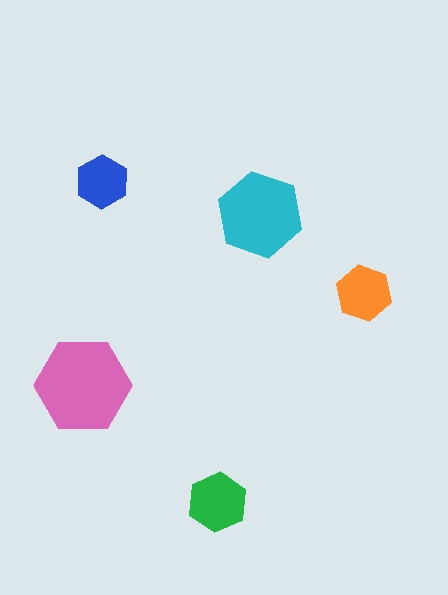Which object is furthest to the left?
The pink hexagon is leftmost.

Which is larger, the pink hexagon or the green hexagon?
The pink one.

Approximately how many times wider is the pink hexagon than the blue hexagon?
About 2 times wider.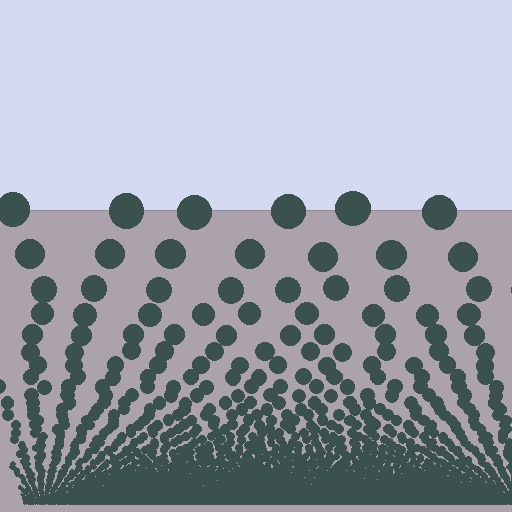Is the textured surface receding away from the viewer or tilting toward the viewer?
The surface appears to tilt toward the viewer. Texture elements get larger and sparser toward the top.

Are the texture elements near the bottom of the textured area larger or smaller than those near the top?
Smaller. The gradient is inverted — elements near the bottom are smaller and denser.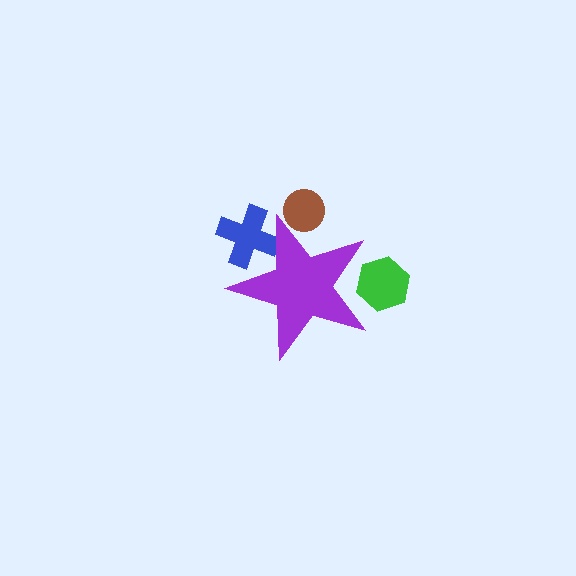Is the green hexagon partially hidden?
Yes, the green hexagon is partially hidden behind the purple star.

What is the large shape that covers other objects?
A purple star.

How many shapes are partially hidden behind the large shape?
3 shapes are partially hidden.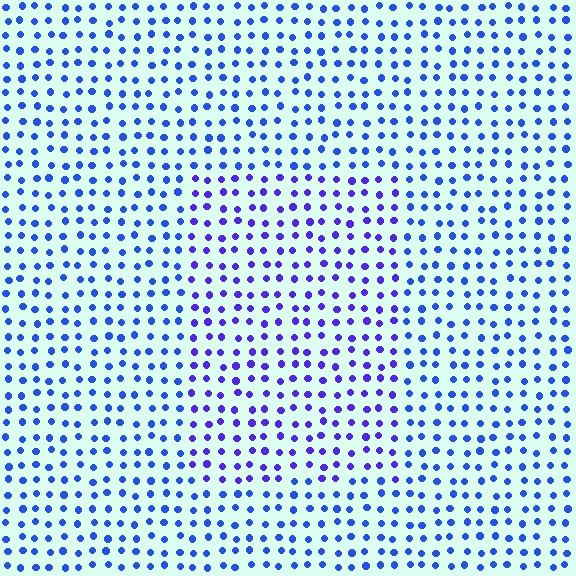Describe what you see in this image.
The image is filled with small blue elements in a uniform arrangement. A rectangle-shaped region is visible where the elements are tinted to a slightly different hue, forming a subtle color boundary.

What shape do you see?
I see a rectangle.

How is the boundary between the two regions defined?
The boundary is defined purely by a slight shift in hue (about 28 degrees). Spacing, size, and orientation are identical on both sides.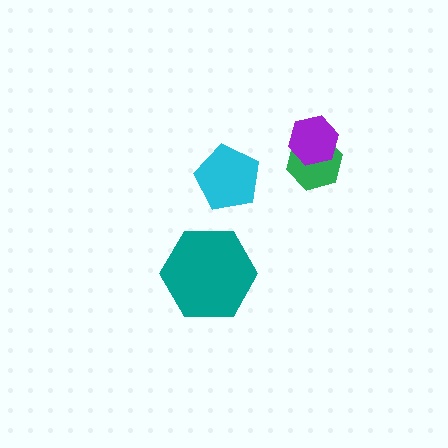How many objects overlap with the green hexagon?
1 object overlaps with the green hexagon.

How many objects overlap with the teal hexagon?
0 objects overlap with the teal hexagon.